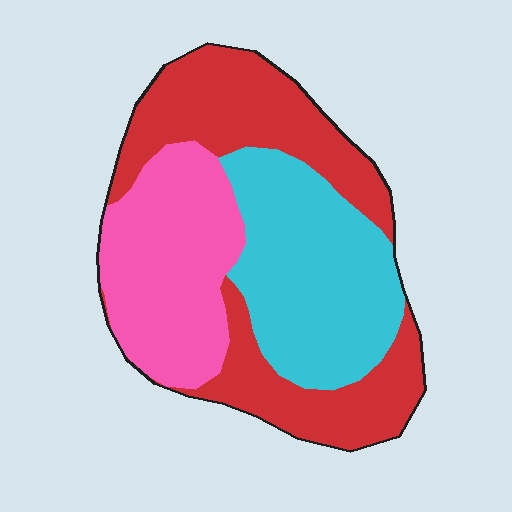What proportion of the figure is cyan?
Cyan takes up about one third (1/3) of the figure.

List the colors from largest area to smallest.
From largest to smallest: red, cyan, pink.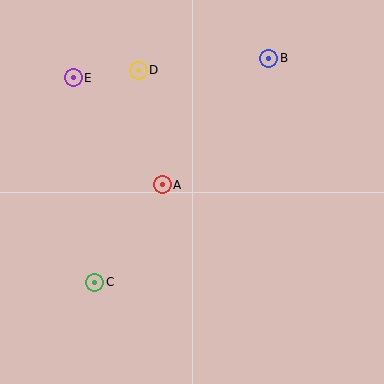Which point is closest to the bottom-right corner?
Point A is closest to the bottom-right corner.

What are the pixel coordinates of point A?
Point A is at (162, 185).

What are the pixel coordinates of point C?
Point C is at (95, 282).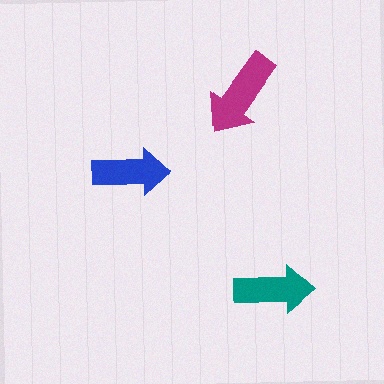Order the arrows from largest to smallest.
the magenta one, the teal one, the blue one.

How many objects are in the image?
There are 3 objects in the image.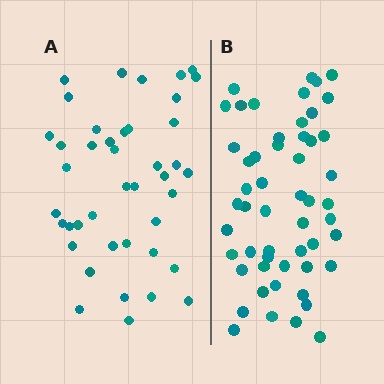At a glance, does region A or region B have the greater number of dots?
Region B (the right region) has more dots.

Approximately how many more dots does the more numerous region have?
Region B has roughly 12 or so more dots than region A.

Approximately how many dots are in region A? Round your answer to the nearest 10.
About 40 dots. (The exact count is 42, which rounds to 40.)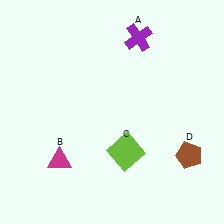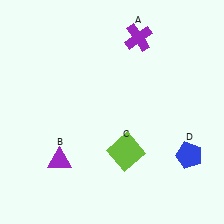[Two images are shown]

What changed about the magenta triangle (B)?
In Image 1, B is magenta. In Image 2, it changed to purple.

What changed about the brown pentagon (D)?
In Image 1, D is brown. In Image 2, it changed to blue.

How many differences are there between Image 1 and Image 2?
There are 2 differences between the two images.